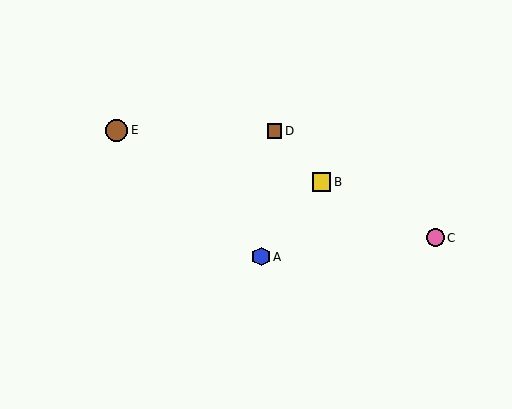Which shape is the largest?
The brown circle (labeled E) is the largest.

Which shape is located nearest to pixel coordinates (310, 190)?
The yellow square (labeled B) at (321, 182) is nearest to that location.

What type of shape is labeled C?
Shape C is a pink circle.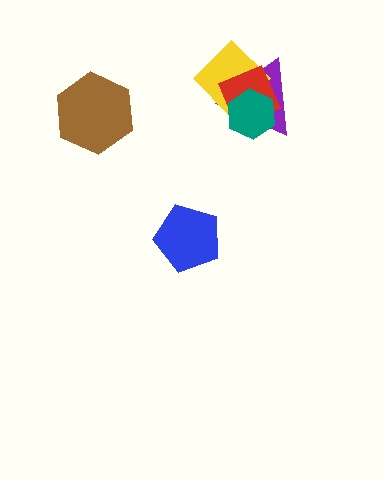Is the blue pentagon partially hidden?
No, no other shape covers it.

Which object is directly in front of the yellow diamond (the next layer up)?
The red diamond is directly in front of the yellow diamond.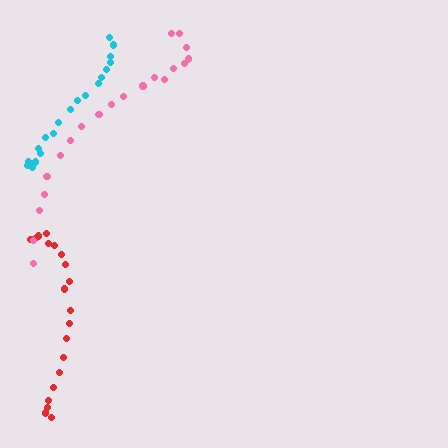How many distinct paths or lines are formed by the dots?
There are 3 distinct paths.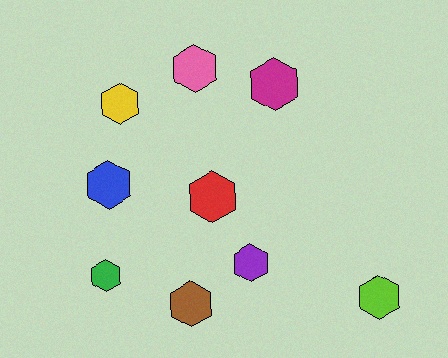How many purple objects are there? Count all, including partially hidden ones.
There is 1 purple object.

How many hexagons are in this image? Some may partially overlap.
There are 9 hexagons.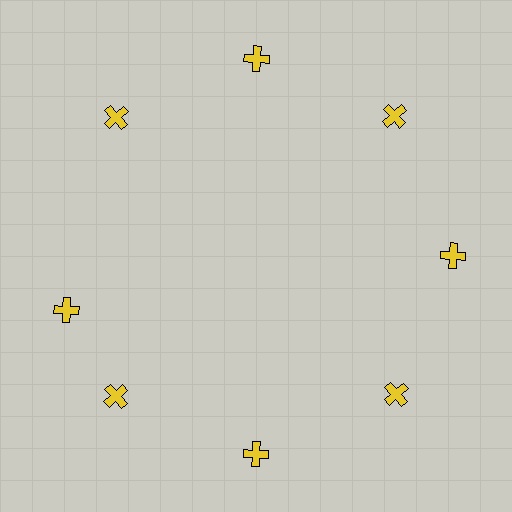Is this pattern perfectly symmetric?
No. The 8 yellow crosses are arranged in a ring, but one element near the 9 o'clock position is rotated out of alignment along the ring, breaking the 8-fold rotational symmetry.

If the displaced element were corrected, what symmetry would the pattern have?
It would have 8-fold rotational symmetry — the pattern would map onto itself every 45 degrees.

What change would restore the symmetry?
The symmetry would be restored by rotating it back into even spacing with its neighbors so that all 8 crosses sit at equal angles and equal distance from the center.